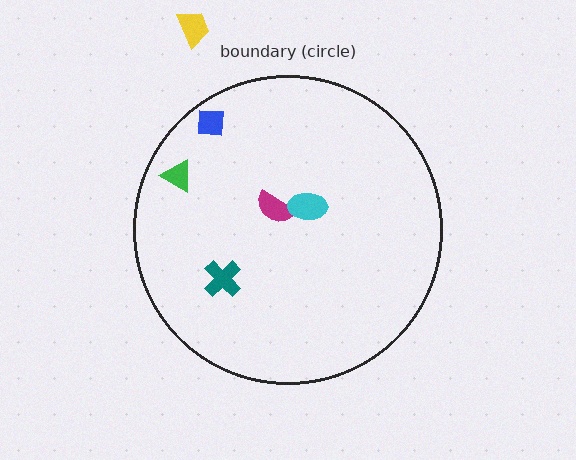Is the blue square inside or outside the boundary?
Inside.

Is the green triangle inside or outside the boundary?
Inside.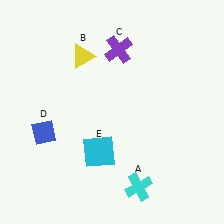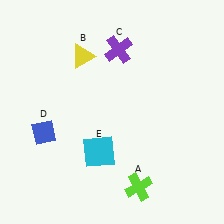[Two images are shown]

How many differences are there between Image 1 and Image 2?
There is 1 difference between the two images.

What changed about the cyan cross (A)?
In Image 1, A is cyan. In Image 2, it changed to lime.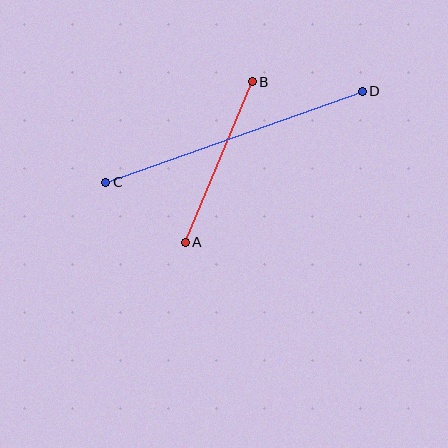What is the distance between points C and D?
The distance is approximately 273 pixels.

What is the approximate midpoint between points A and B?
The midpoint is at approximately (219, 162) pixels.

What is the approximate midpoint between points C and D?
The midpoint is at approximately (234, 137) pixels.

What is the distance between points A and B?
The distance is approximately 174 pixels.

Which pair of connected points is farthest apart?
Points C and D are farthest apart.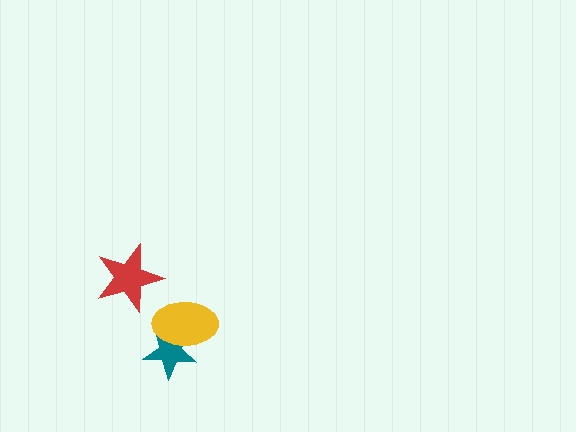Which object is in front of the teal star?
The yellow ellipse is in front of the teal star.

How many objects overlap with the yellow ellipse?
1 object overlaps with the yellow ellipse.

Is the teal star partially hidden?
Yes, it is partially covered by another shape.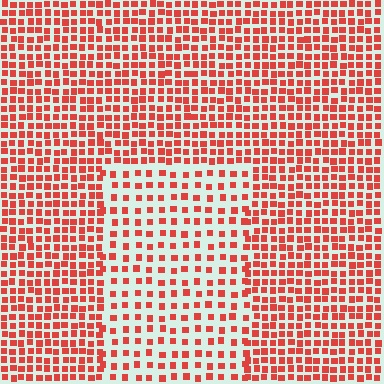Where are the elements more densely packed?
The elements are more densely packed outside the rectangle boundary.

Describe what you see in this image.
The image contains small red elements arranged at two different densities. A rectangle-shaped region is visible where the elements are less densely packed than the surrounding area.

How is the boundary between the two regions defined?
The boundary is defined by a change in element density (approximately 1.9x ratio). All elements are the same color, size, and shape.